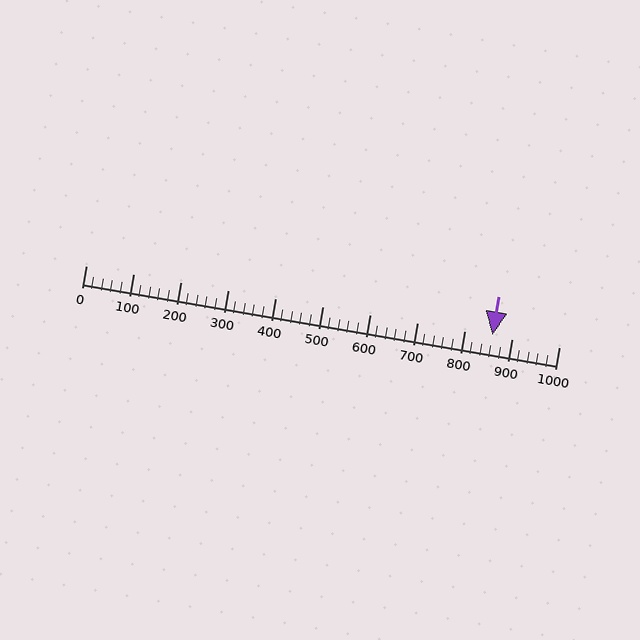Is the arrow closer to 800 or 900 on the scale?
The arrow is closer to 900.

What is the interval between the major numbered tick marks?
The major tick marks are spaced 100 units apart.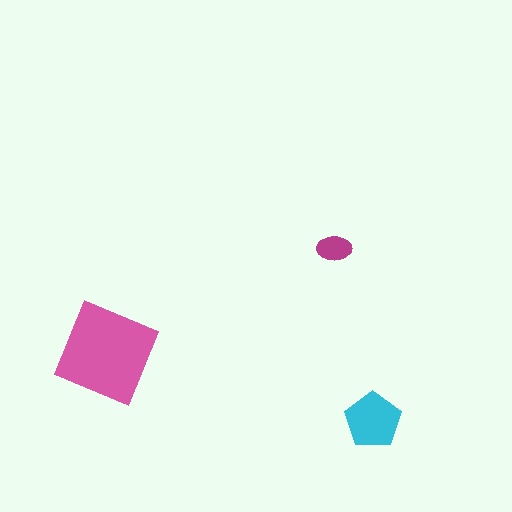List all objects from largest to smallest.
The pink diamond, the cyan pentagon, the magenta ellipse.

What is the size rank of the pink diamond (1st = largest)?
1st.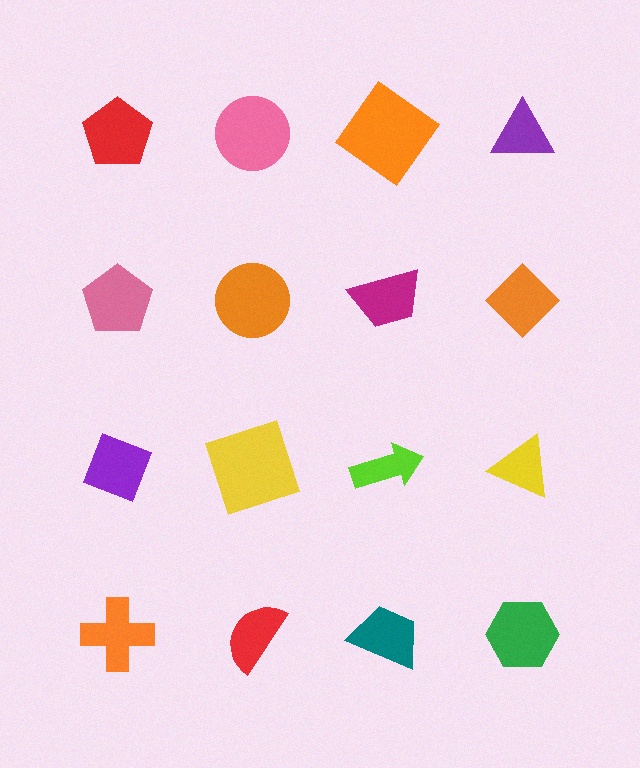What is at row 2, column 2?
An orange circle.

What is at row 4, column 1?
An orange cross.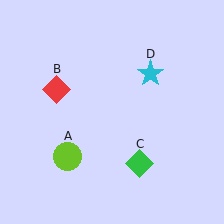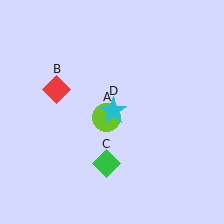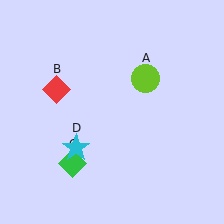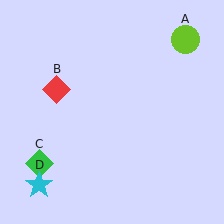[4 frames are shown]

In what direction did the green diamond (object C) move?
The green diamond (object C) moved left.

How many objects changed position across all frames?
3 objects changed position: lime circle (object A), green diamond (object C), cyan star (object D).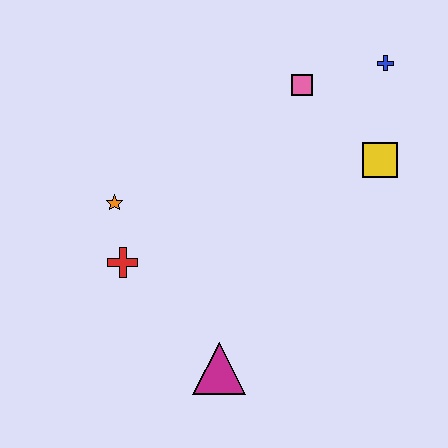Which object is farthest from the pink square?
The magenta triangle is farthest from the pink square.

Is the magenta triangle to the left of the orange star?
No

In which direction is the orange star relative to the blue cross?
The orange star is to the left of the blue cross.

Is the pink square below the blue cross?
Yes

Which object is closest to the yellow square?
The blue cross is closest to the yellow square.